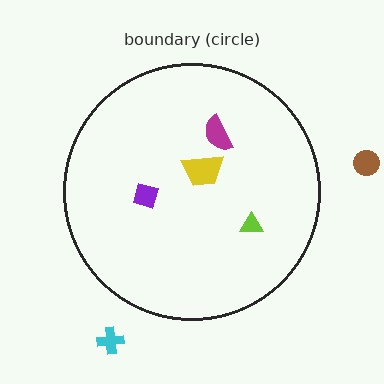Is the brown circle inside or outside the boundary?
Outside.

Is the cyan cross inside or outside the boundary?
Outside.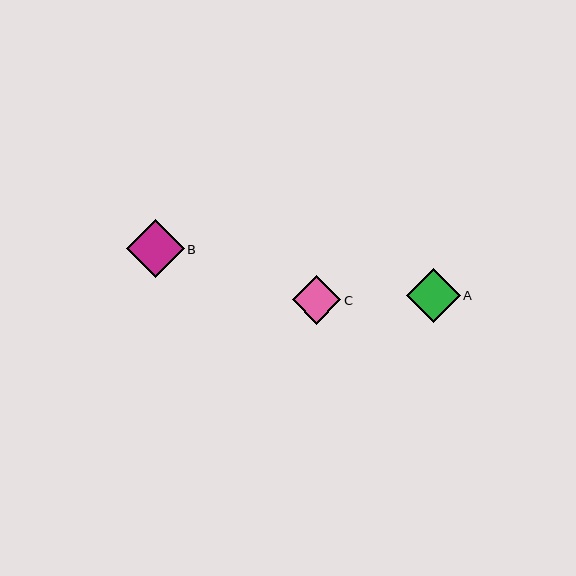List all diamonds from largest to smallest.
From largest to smallest: B, A, C.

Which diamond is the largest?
Diamond B is the largest with a size of approximately 58 pixels.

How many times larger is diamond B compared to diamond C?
Diamond B is approximately 1.2 times the size of diamond C.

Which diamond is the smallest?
Diamond C is the smallest with a size of approximately 49 pixels.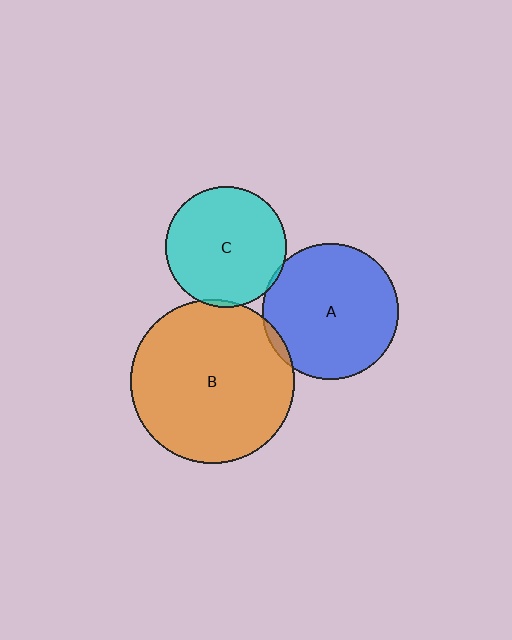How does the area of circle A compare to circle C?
Approximately 1.3 times.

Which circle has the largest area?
Circle B (orange).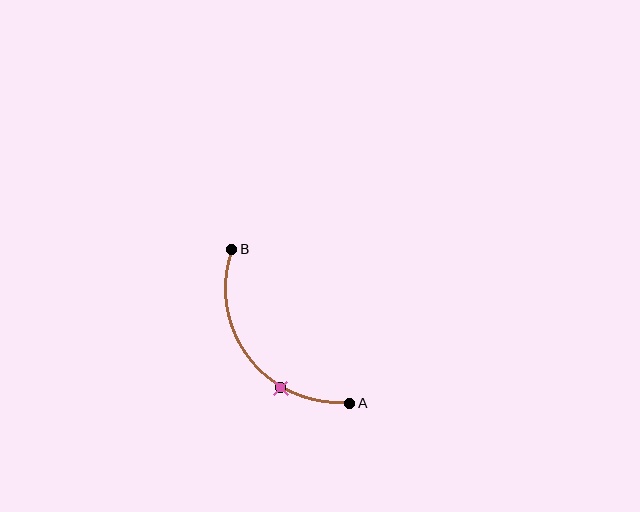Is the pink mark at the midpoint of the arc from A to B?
No. The pink mark lies on the arc but is closer to endpoint A. The arc midpoint would be at the point on the curve equidistant along the arc from both A and B.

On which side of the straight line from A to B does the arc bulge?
The arc bulges below and to the left of the straight line connecting A and B.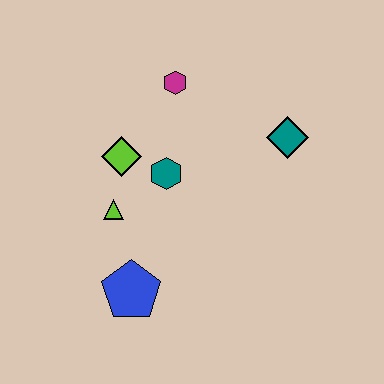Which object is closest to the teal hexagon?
The lime diamond is closest to the teal hexagon.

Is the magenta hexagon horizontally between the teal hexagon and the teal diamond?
Yes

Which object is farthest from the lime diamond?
The teal diamond is farthest from the lime diamond.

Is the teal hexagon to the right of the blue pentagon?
Yes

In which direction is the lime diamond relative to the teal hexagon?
The lime diamond is to the left of the teal hexagon.